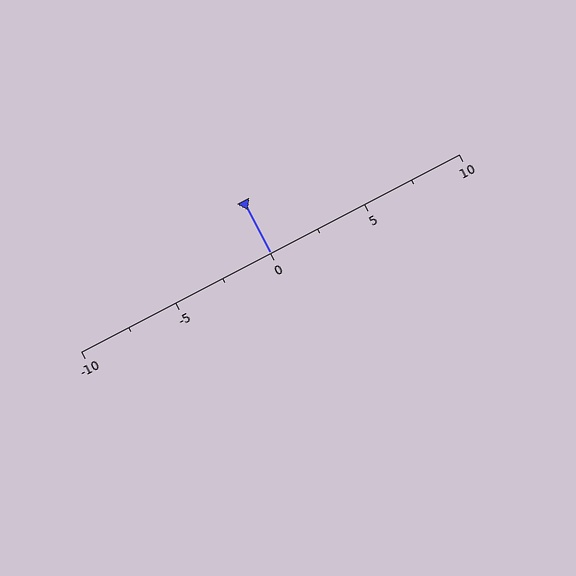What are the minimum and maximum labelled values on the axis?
The axis runs from -10 to 10.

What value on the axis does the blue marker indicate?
The marker indicates approximately 0.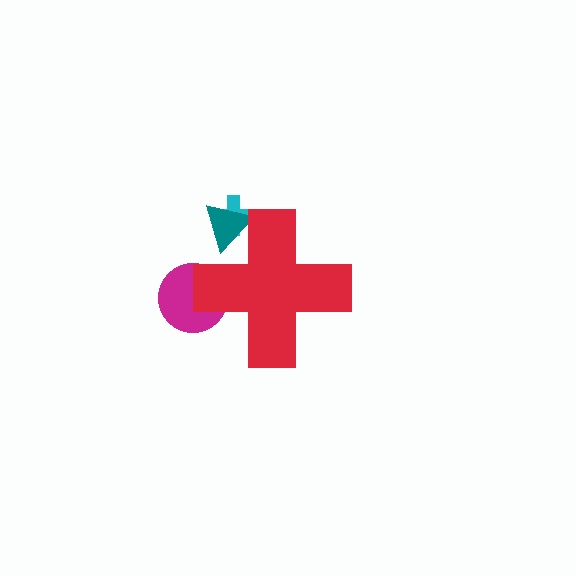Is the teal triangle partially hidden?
Yes, the teal triangle is partially hidden behind the red cross.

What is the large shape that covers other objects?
A red cross.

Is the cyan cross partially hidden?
Yes, the cyan cross is partially hidden behind the red cross.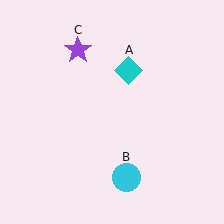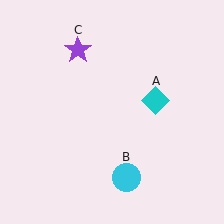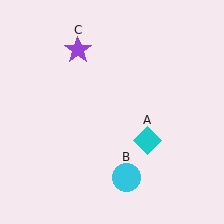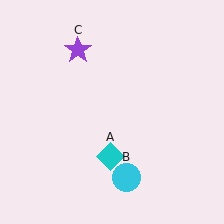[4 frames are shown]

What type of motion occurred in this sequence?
The cyan diamond (object A) rotated clockwise around the center of the scene.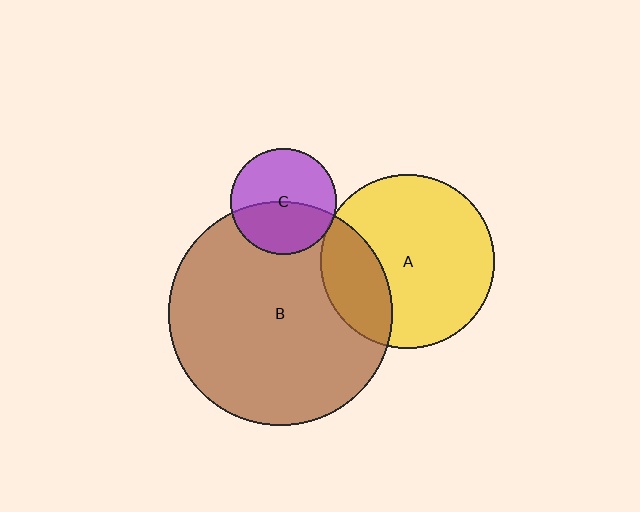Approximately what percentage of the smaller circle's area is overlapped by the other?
Approximately 5%.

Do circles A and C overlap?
Yes.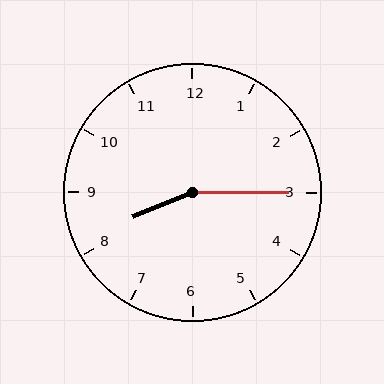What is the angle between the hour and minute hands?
Approximately 158 degrees.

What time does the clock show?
8:15.